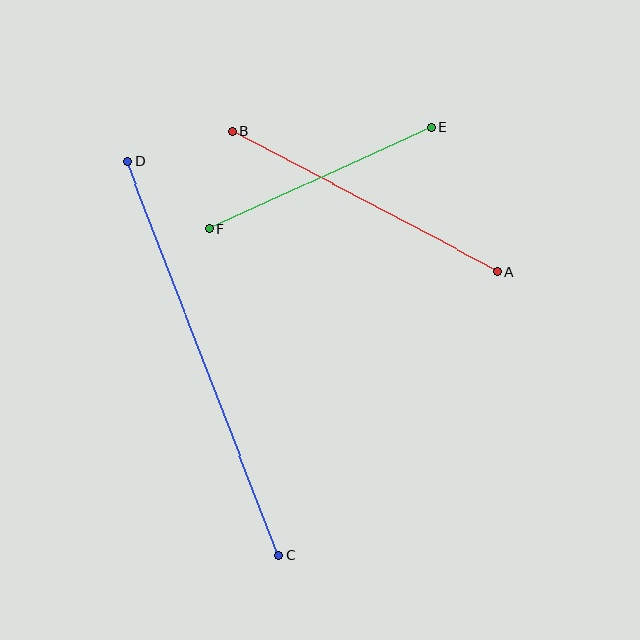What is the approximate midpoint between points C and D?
The midpoint is at approximately (203, 358) pixels.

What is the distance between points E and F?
The distance is approximately 243 pixels.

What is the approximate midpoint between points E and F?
The midpoint is at approximately (320, 178) pixels.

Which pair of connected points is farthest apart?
Points C and D are farthest apart.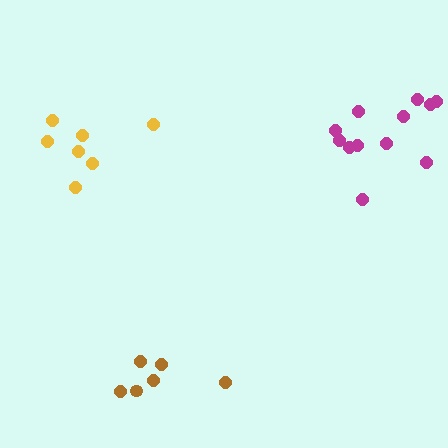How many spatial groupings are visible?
There are 3 spatial groupings.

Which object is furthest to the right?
The magenta cluster is rightmost.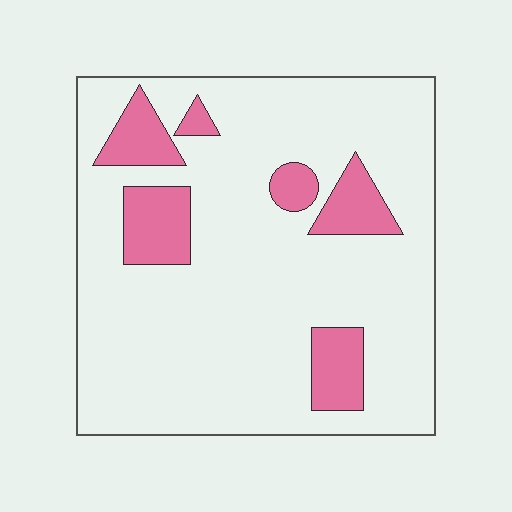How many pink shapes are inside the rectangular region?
6.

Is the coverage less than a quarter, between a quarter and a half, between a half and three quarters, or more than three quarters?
Less than a quarter.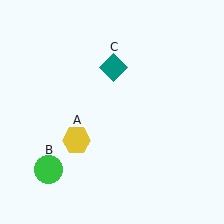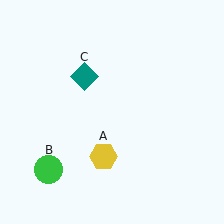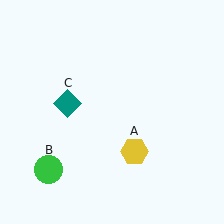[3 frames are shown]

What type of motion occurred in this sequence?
The yellow hexagon (object A), teal diamond (object C) rotated counterclockwise around the center of the scene.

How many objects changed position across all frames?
2 objects changed position: yellow hexagon (object A), teal diamond (object C).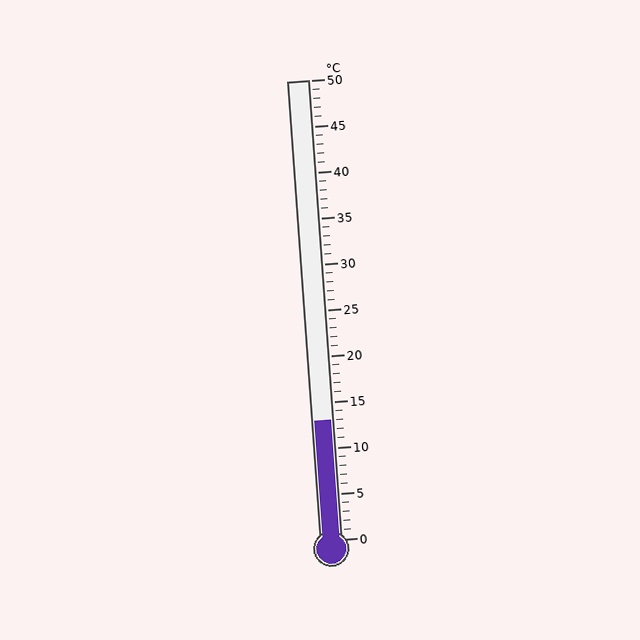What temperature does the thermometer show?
The thermometer shows approximately 13°C.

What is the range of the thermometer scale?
The thermometer scale ranges from 0°C to 50°C.